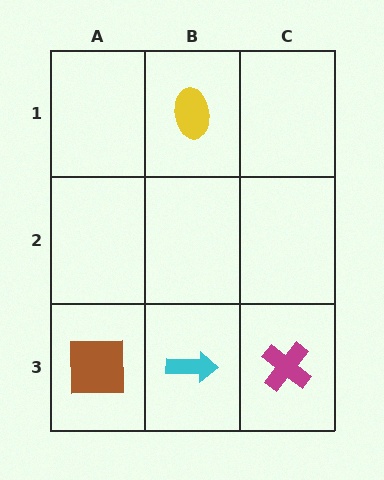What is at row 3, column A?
A brown square.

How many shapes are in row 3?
3 shapes.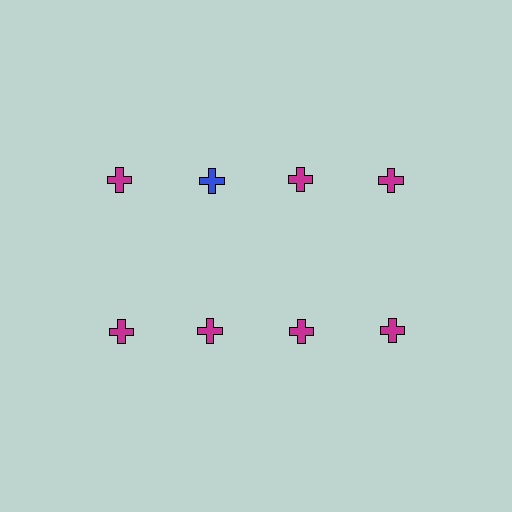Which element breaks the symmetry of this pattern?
The blue cross in the top row, second from left column breaks the symmetry. All other shapes are magenta crosses.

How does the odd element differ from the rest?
It has a different color: blue instead of magenta.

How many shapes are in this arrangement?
There are 8 shapes arranged in a grid pattern.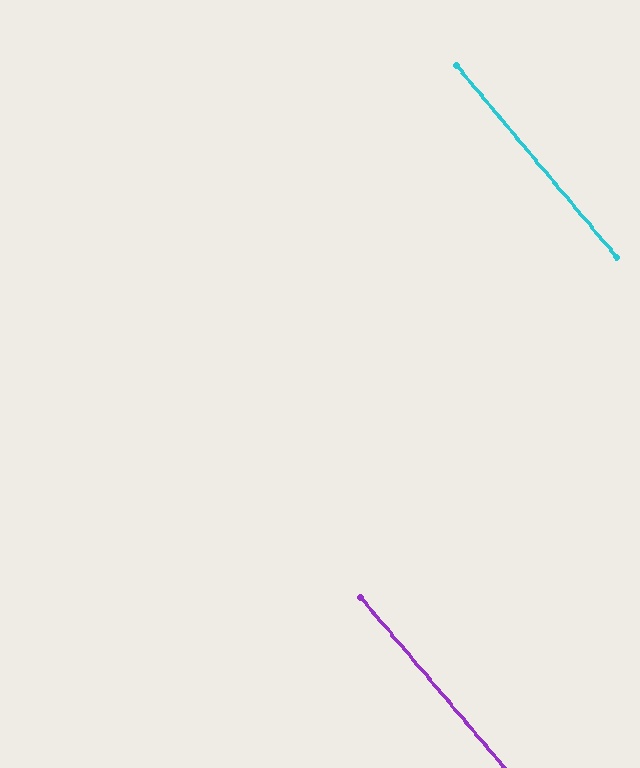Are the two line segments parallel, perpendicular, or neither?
Parallel — their directions differ by only 0.5°.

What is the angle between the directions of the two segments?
Approximately 0 degrees.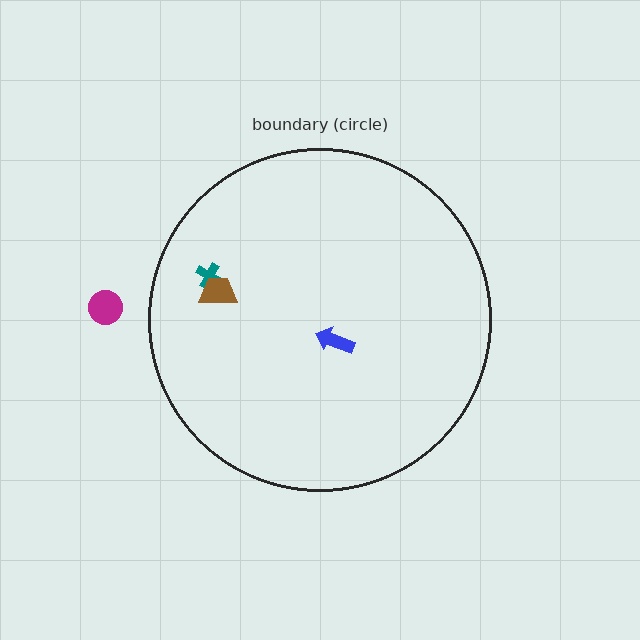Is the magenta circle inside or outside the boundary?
Outside.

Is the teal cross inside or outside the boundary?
Inside.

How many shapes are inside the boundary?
3 inside, 1 outside.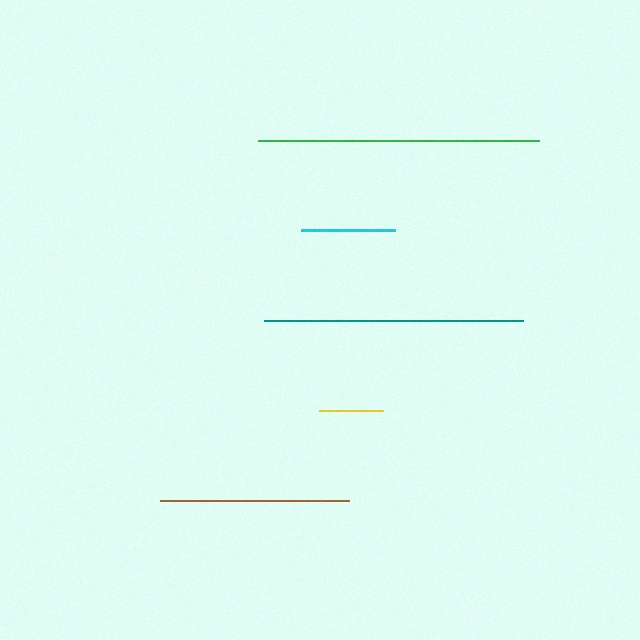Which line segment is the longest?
The green line is the longest at approximately 281 pixels.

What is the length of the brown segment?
The brown segment is approximately 188 pixels long.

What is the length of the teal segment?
The teal segment is approximately 259 pixels long.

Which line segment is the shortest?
The yellow line is the shortest at approximately 64 pixels.